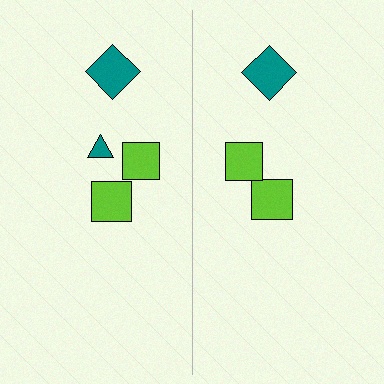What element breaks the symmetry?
A teal triangle is missing from the right side.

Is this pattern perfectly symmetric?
No, the pattern is not perfectly symmetric. A teal triangle is missing from the right side.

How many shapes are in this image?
There are 7 shapes in this image.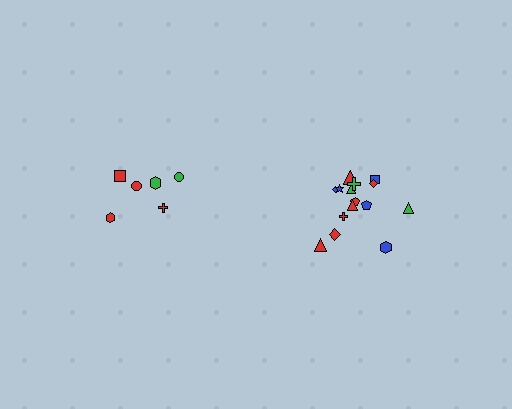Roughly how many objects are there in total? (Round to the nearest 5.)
Roughly 20 objects in total.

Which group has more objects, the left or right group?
The right group.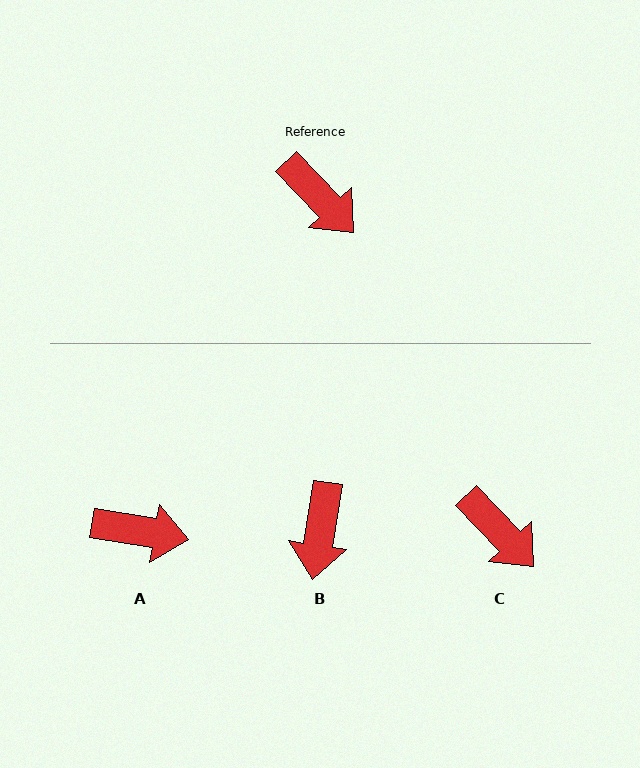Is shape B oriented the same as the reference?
No, it is off by about 52 degrees.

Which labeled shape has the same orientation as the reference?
C.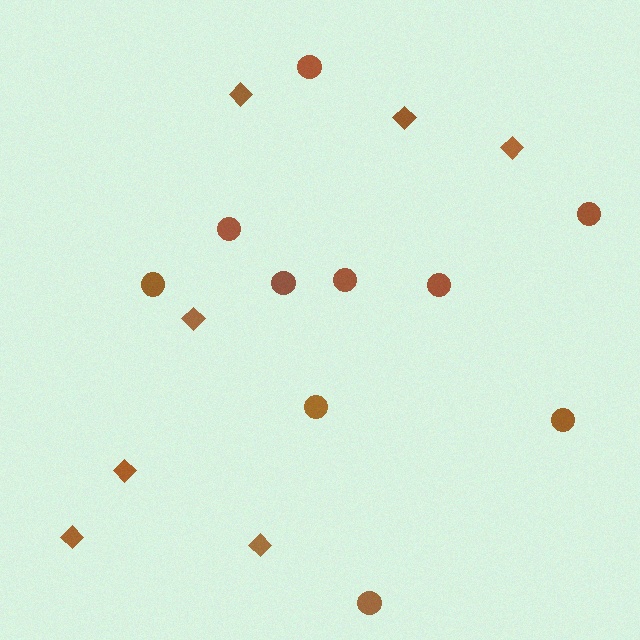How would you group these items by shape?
There are 2 groups: one group of diamonds (7) and one group of circles (10).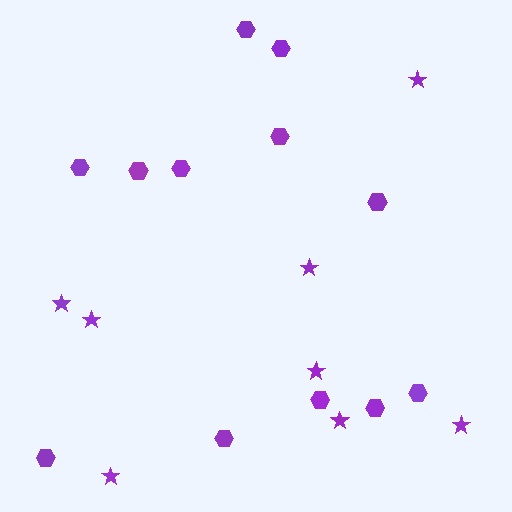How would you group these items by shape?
There are 2 groups: one group of stars (8) and one group of hexagons (12).